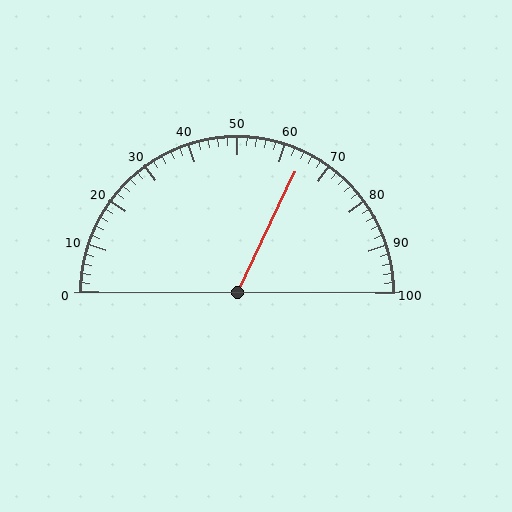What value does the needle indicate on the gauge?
The needle indicates approximately 64.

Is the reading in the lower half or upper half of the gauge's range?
The reading is in the upper half of the range (0 to 100).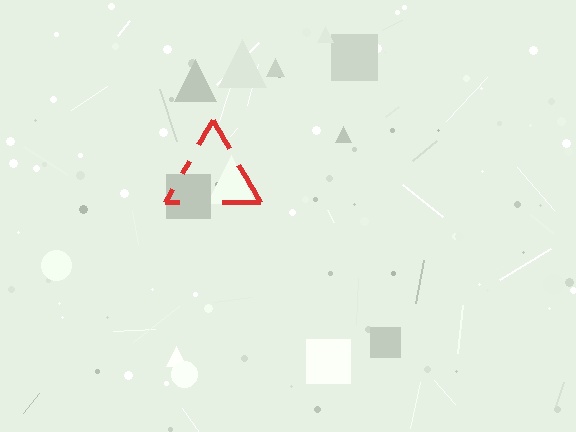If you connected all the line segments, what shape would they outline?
They would outline a triangle.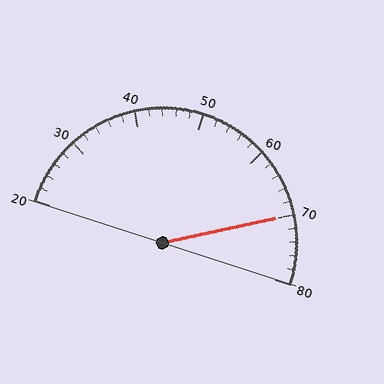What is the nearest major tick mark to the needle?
The nearest major tick mark is 70.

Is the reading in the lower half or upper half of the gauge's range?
The reading is in the upper half of the range (20 to 80).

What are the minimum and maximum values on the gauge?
The gauge ranges from 20 to 80.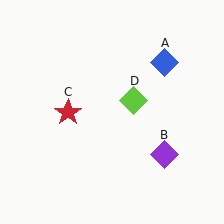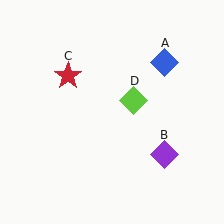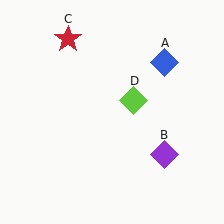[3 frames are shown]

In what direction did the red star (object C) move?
The red star (object C) moved up.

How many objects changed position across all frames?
1 object changed position: red star (object C).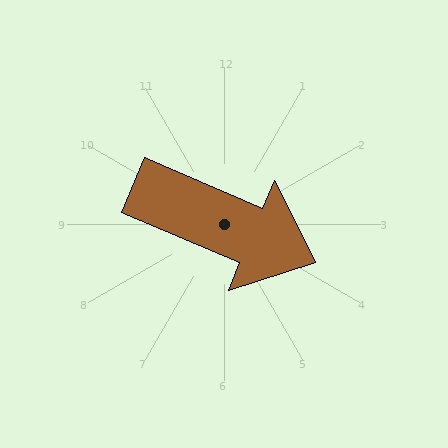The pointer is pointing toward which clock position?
Roughly 4 o'clock.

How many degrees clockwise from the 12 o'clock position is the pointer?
Approximately 113 degrees.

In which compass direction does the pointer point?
Southeast.